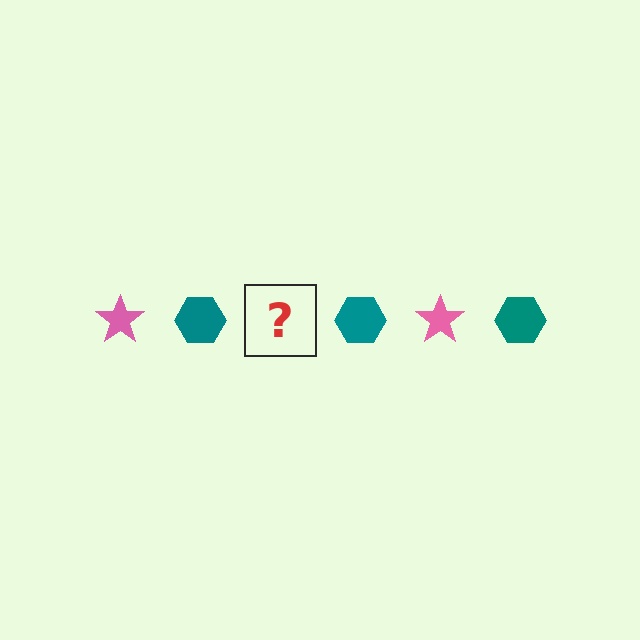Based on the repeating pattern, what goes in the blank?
The blank should be a pink star.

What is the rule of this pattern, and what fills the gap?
The rule is that the pattern alternates between pink star and teal hexagon. The gap should be filled with a pink star.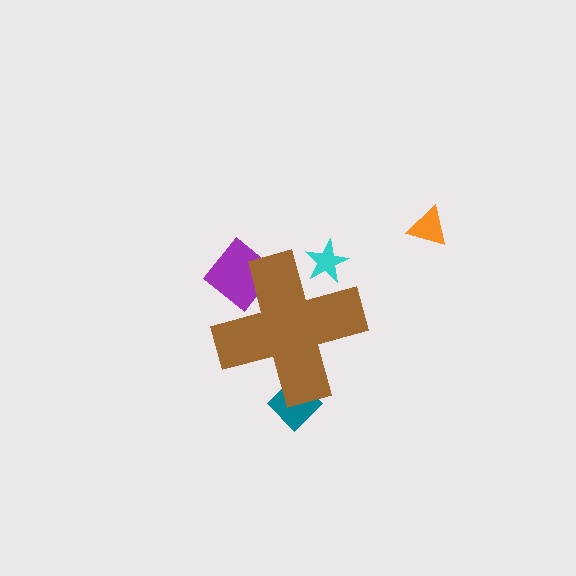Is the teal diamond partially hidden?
Yes, the teal diamond is partially hidden behind the brown cross.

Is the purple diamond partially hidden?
Yes, the purple diamond is partially hidden behind the brown cross.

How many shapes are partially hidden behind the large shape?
3 shapes are partially hidden.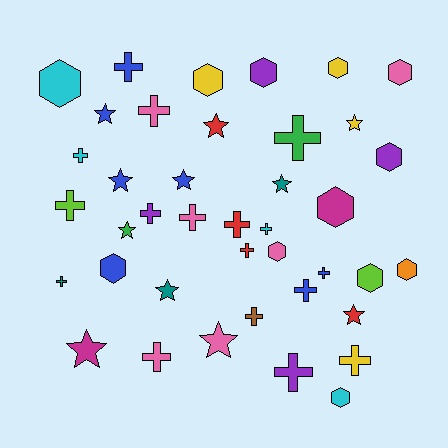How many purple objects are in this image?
There are 4 purple objects.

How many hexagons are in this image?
There are 12 hexagons.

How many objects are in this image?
There are 40 objects.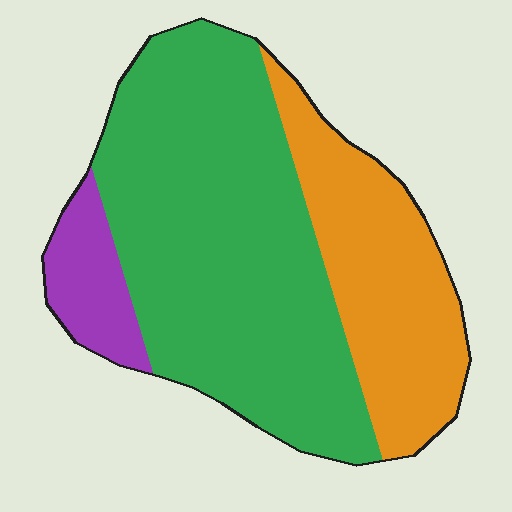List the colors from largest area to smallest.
From largest to smallest: green, orange, purple.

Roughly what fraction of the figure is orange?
Orange covers roughly 30% of the figure.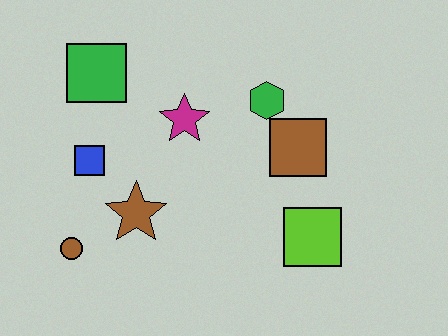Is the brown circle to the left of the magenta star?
Yes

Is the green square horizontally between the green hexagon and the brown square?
No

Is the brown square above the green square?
No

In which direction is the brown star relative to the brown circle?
The brown star is to the right of the brown circle.